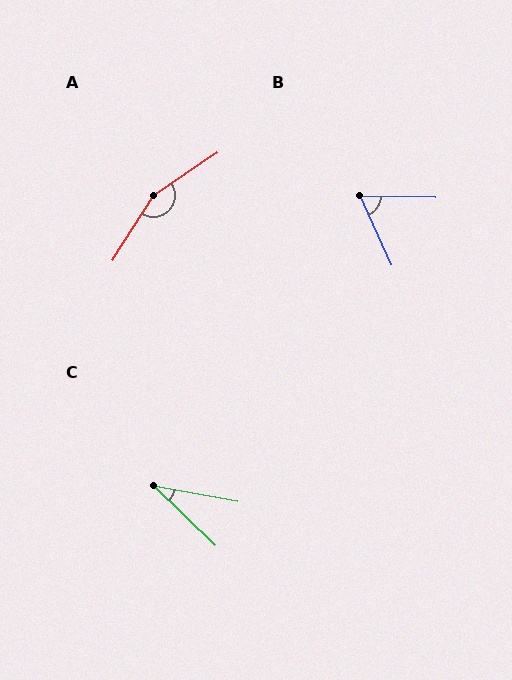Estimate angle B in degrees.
Approximately 65 degrees.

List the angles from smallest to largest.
C (34°), B (65°), A (157°).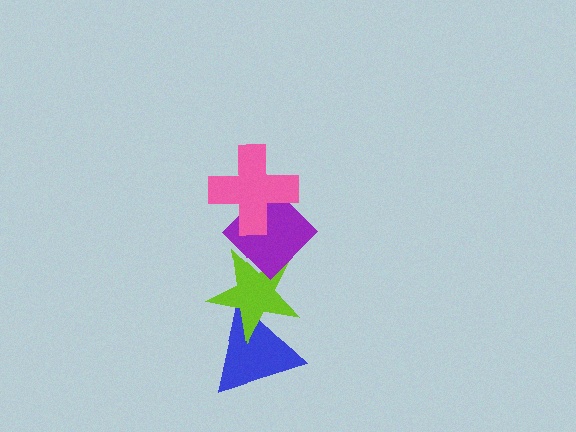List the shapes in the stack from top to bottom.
From top to bottom: the pink cross, the purple diamond, the lime star, the blue triangle.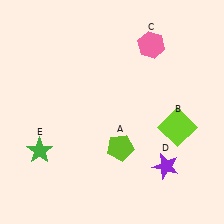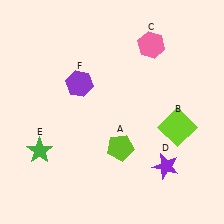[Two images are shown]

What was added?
A purple hexagon (F) was added in Image 2.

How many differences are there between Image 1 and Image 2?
There is 1 difference between the two images.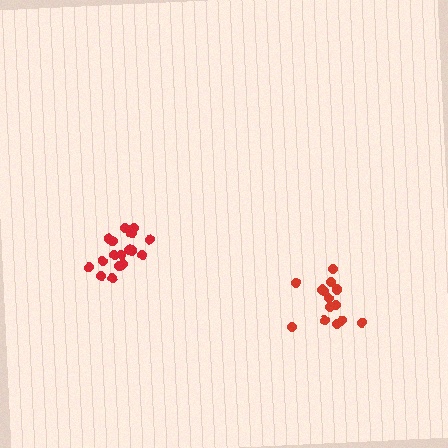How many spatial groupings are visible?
There are 2 spatial groupings.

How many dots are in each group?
Group 1: 18 dots, Group 2: 14 dots (32 total).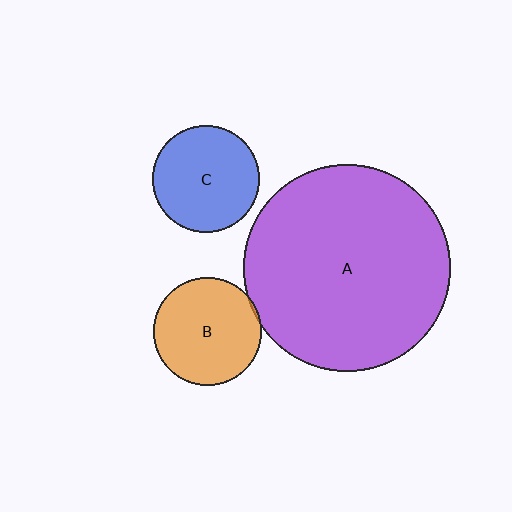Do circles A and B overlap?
Yes.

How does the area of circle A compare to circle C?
Approximately 3.7 times.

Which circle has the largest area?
Circle A (purple).